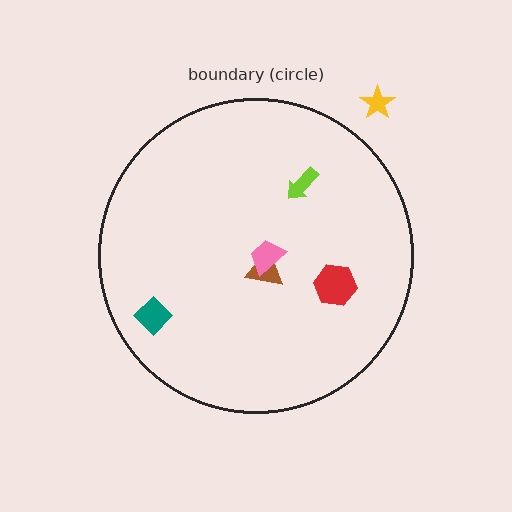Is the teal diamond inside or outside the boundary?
Inside.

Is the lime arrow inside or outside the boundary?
Inside.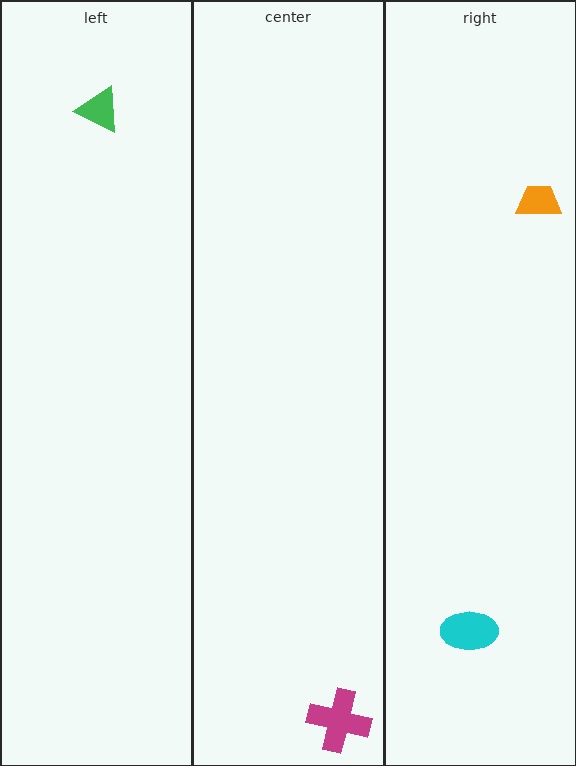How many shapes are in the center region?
1.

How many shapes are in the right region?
2.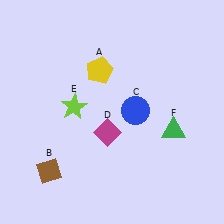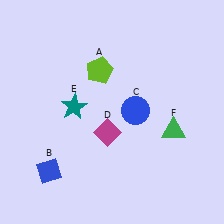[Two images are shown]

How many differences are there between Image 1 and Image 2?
There are 3 differences between the two images.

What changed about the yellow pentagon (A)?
In Image 1, A is yellow. In Image 2, it changed to lime.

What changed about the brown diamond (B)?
In Image 1, B is brown. In Image 2, it changed to blue.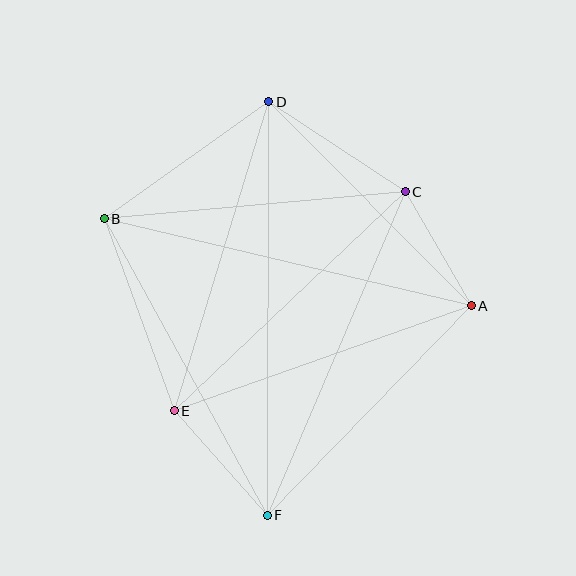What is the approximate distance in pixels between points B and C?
The distance between B and C is approximately 302 pixels.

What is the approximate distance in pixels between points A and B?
The distance between A and B is approximately 377 pixels.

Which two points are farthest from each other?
Points D and F are farthest from each other.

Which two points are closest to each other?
Points A and C are closest to each other.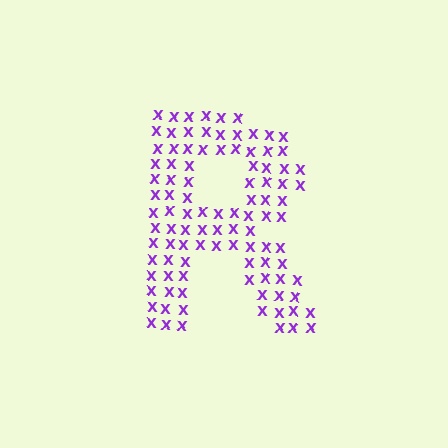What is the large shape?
The large shape is the letter R.